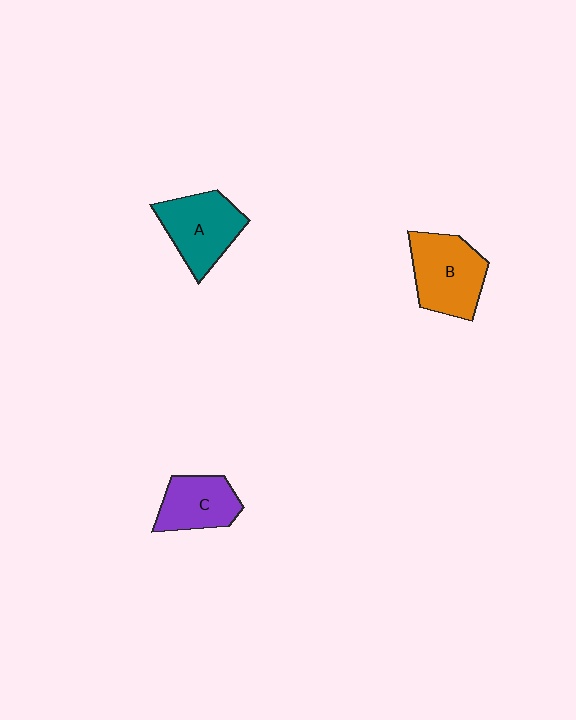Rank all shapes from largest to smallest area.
From largest to smallest: B (orange), A (teal), C (purple).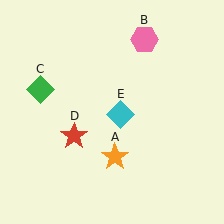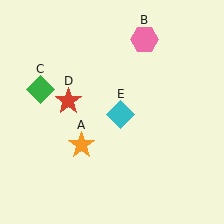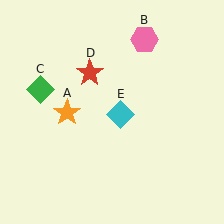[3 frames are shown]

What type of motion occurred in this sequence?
The orange star (object A), red star (object D) rotated clockwise around the center of the scene.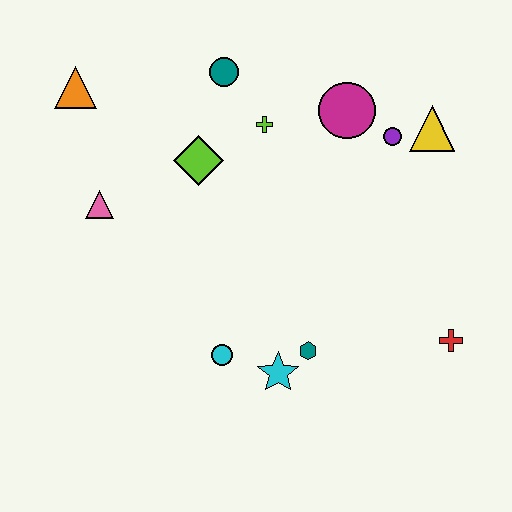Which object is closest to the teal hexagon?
The cyan star is closest to the teal hexagon.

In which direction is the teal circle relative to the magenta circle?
The teal circle is to the left of the magenta circle.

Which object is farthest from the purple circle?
The orange triangle is farthest from the purple circle.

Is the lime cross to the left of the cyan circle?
No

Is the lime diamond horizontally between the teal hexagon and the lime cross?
No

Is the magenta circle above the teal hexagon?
Yes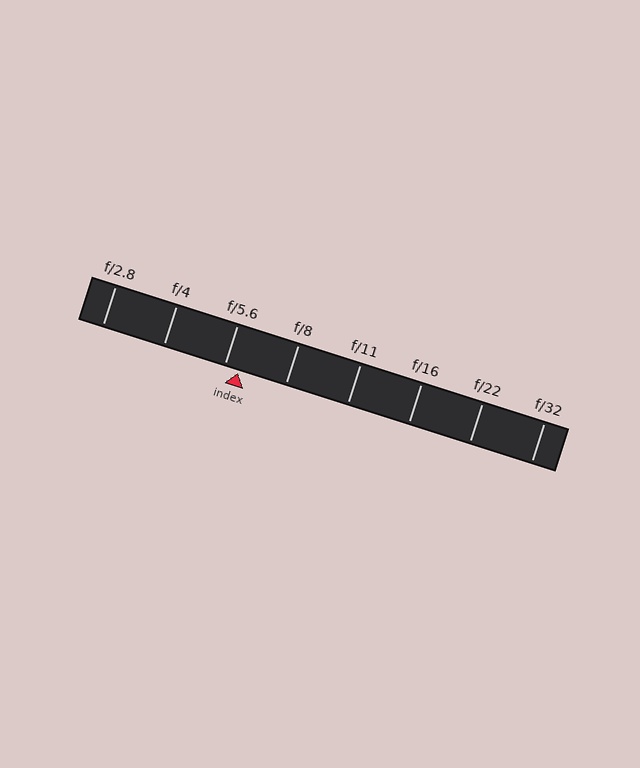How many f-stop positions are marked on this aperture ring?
There are 8 f-stop positions marked.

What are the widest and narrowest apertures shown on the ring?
The widest aperture shown is f/2.8 and the narrowest is f/32.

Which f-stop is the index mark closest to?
The index mark is closest to f/5.6.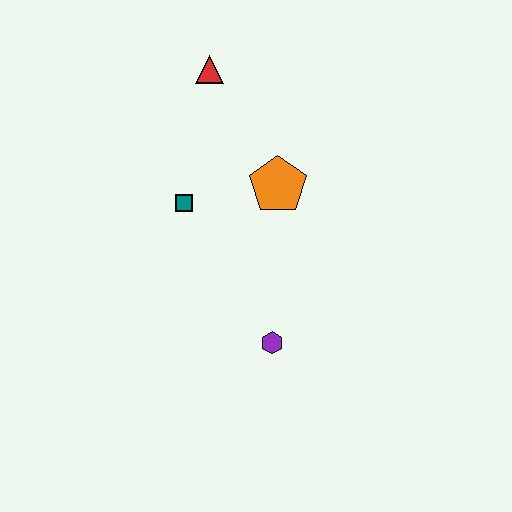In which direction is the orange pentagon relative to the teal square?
The orange pentagon is to the right of the teal square.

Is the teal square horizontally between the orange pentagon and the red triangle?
No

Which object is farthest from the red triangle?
The purple hexagon is farthest from the red triangle.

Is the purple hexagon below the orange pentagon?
Yes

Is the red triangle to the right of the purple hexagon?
No